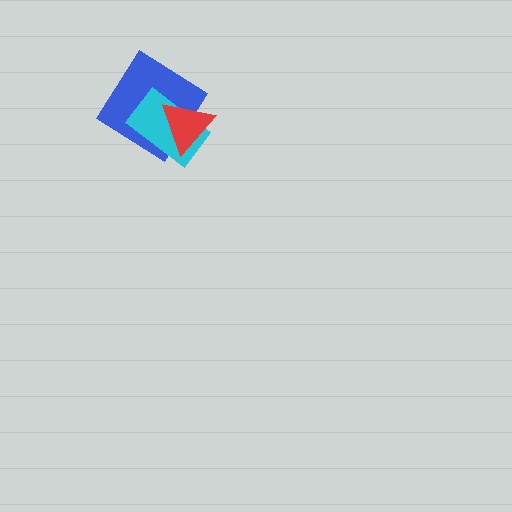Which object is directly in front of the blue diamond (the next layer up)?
The cyan rectangle is directly in front of the blue diamond.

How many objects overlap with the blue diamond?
2 objects overlap with the blue diamond.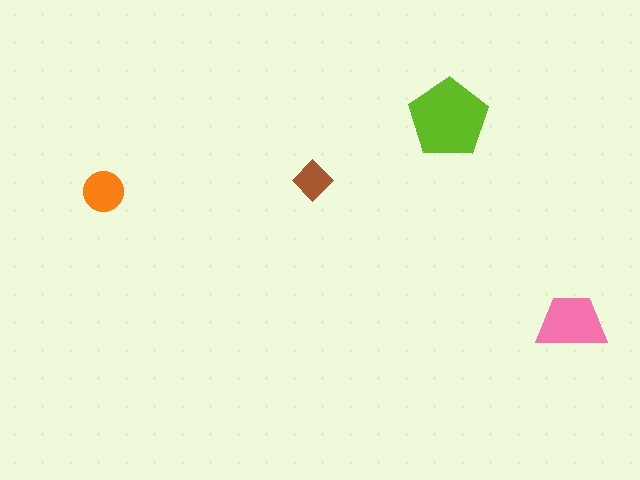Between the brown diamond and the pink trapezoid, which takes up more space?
The pink trapezoid.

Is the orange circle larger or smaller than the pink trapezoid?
Smaller.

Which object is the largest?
The lime pentagon.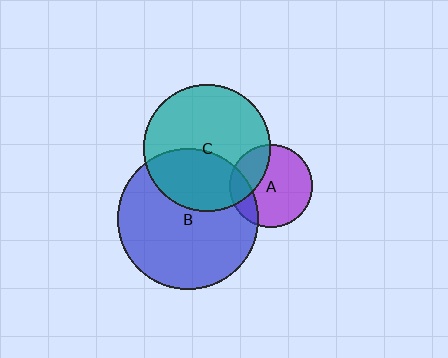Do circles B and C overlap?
Yes.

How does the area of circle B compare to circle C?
Approximately 1.2 times.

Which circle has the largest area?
Circle B (blue).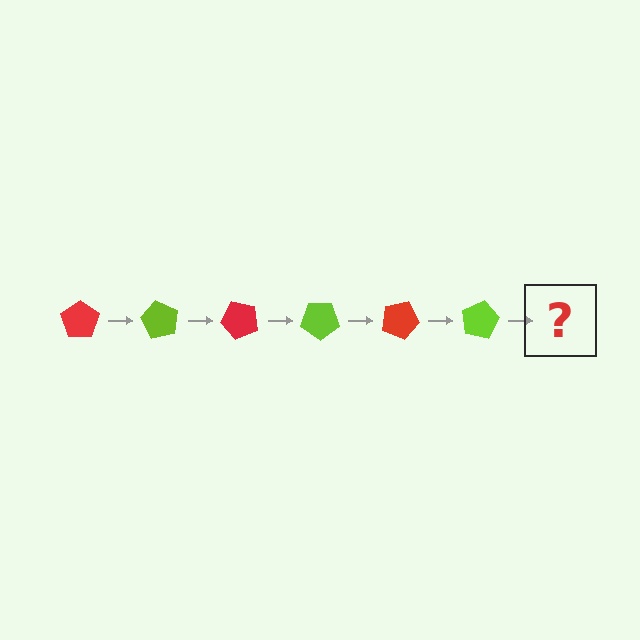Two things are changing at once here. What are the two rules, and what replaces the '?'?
The two rules are that it rotates 60 degrees each step and the color cycles through red and lime. The '?' should be a red pentagon, rotated 360 degrees from the start.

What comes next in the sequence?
The next element should be a red pentagon, rotated 360 degrees from the start.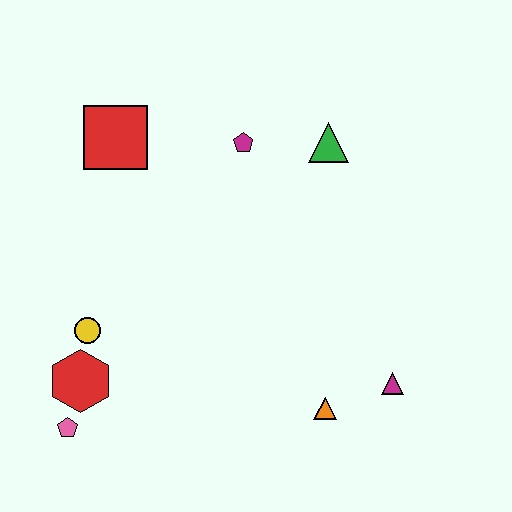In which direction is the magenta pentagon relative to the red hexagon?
The magenta pentagon is above the red hexagon.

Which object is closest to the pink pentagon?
The red hexagon is closest to the pink pentagon.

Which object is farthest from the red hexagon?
The green triangle is farthest from the red hexagon.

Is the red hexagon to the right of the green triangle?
No